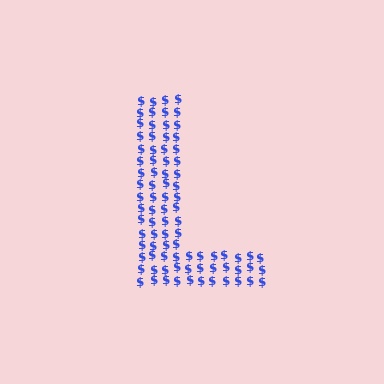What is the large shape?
The large shape is the letter L.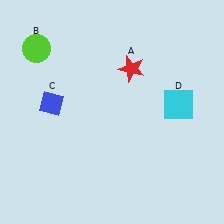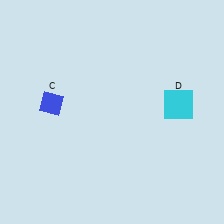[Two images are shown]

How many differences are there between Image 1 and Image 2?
There are 2 differences between the two images.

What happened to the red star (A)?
The red star (A) was removed in Image 2. It was in the top-right area of Image 1.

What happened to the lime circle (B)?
The lime circle (B) was removed in Image 2. It was in the top-left area of Image 1.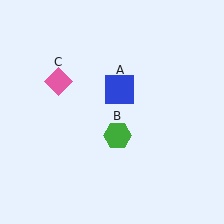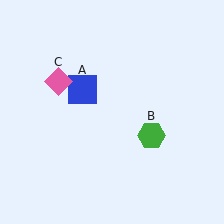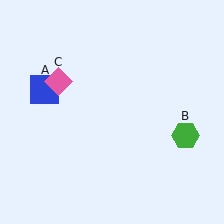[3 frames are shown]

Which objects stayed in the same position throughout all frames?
Pink diamond (object C) remained stationary.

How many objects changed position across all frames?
2 objects changed position: blue square (object A), green hexagon (object B).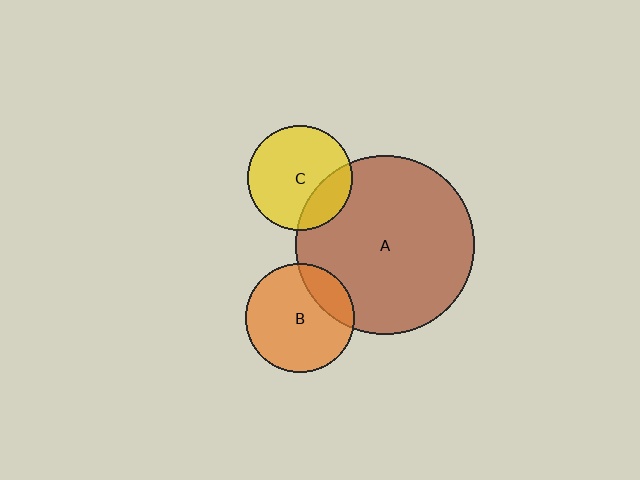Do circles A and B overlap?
Yes.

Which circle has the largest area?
Circle A (brown).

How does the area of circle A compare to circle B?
Approximately 2.7 times.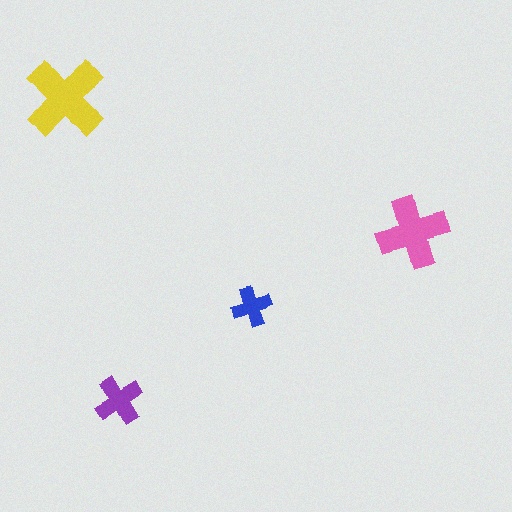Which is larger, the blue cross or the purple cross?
The purple one.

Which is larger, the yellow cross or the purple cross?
The yellow one.